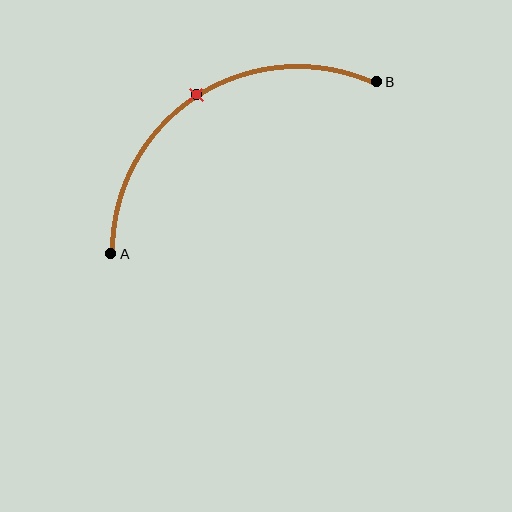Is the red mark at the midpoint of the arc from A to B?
Yes. The red mark lies on the arc at equal arc-length from both A and B — it is the arc midpoint.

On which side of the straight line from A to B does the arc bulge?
The arc bulges above the straight line connecting A and B.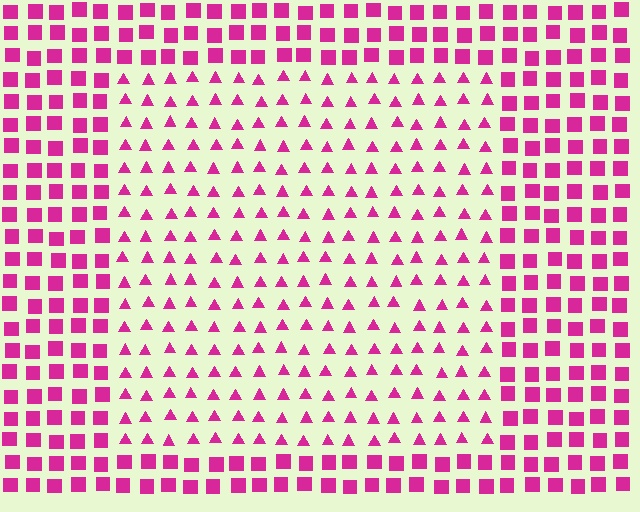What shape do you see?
I see a rectangle.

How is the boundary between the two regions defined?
The boundary is defined by a change in element shape: triangles inside vs. squares outside. All elements share the same color and spacing.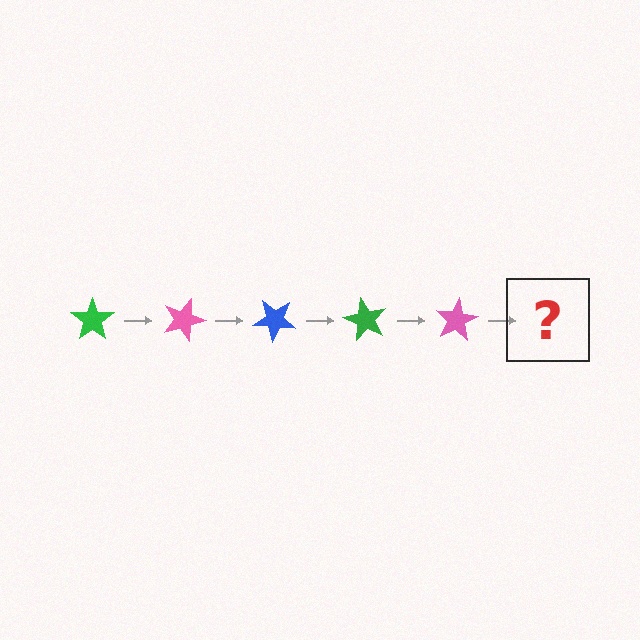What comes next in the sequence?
The next element should be a blue star, rotated 100 degrees from the start.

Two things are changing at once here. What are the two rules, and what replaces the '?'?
The two rules are that it rotates 20 degrees each step and the color cycles through green, pink, and blue. The '?' should be a blue star, rotated 100 degrees from the start.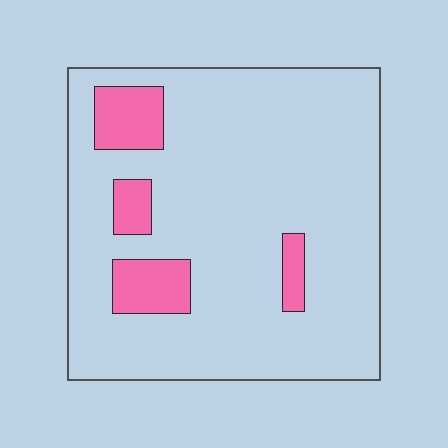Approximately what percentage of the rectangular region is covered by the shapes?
Approximately 15%.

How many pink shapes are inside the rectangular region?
4.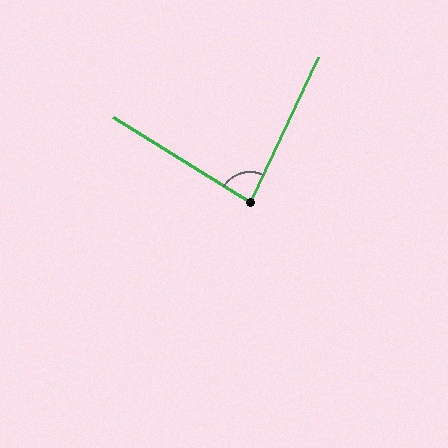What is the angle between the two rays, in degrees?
Approximately 83 degrees.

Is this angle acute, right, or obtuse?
It is acute.